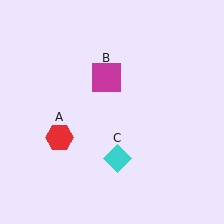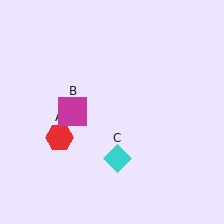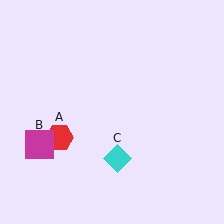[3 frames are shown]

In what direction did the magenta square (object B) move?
The magenta square (object B) moved down and to the left.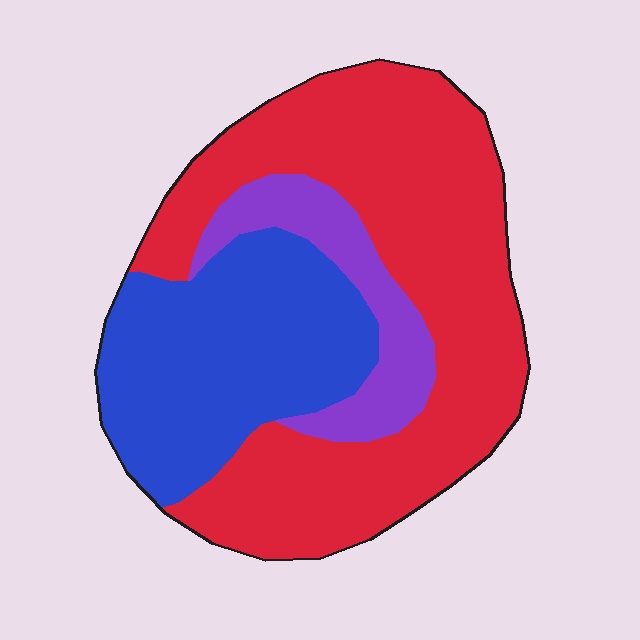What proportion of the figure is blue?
Blue takes up about one third (1/3) of the figure.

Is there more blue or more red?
Red.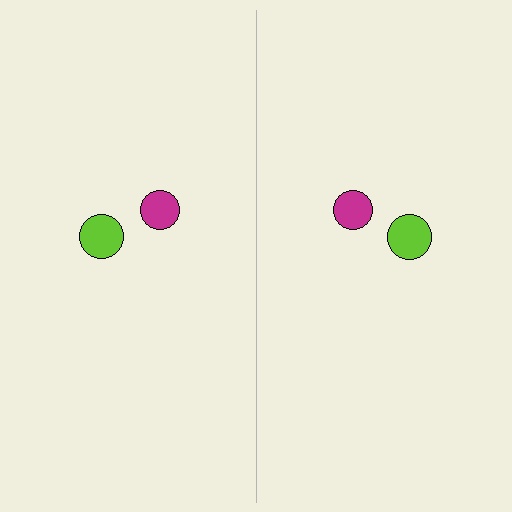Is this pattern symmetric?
Yes, this pattern has bilateral (reflection) symmetry.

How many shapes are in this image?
There are 4 shapes in this image.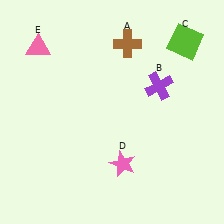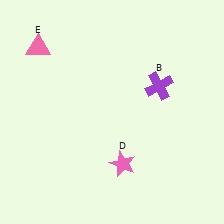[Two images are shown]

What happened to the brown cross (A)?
The brown cross (A) was removed in Image 2. It was in the top-right area of Image 1.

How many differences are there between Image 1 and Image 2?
There are 2 differences between the two images.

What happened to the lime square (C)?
The lime square (C) was removed in Image 2. It was in the top-right area of Image 1.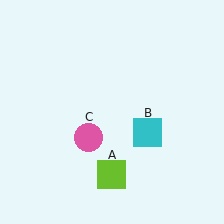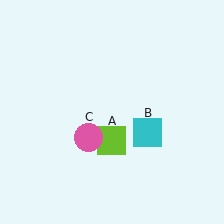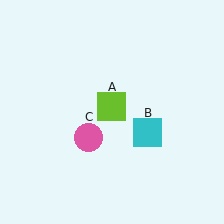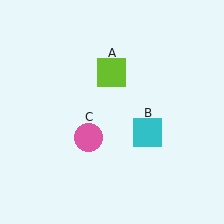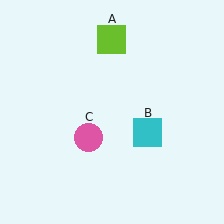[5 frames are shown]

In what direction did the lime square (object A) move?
The lime square (object A) moved up.